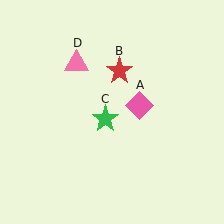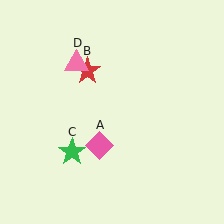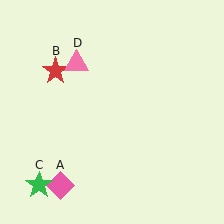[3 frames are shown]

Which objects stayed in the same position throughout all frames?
Pink triangle (object D) remained stationary.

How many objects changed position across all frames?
3 objects changed position: pink diamond (object A), red star (object B), green star (object C).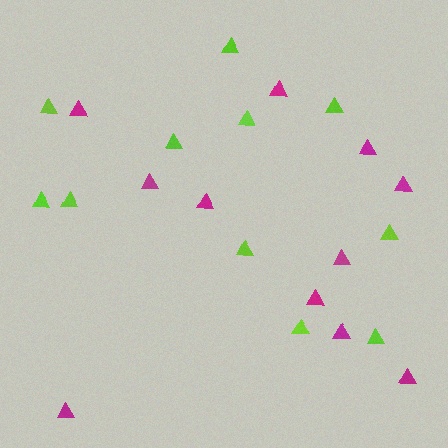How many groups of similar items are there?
There are 2 groups: one group of lime triangles (11) and one group of magenta triangles (11).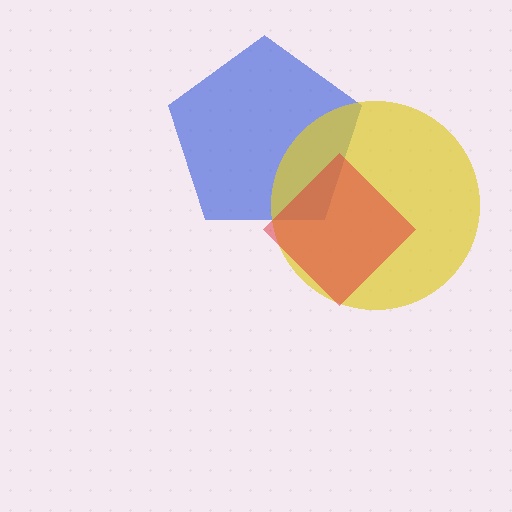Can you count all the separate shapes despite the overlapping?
Yes, there are 3 separate shapes.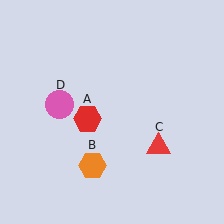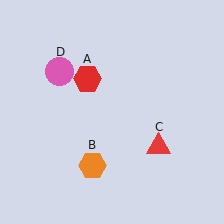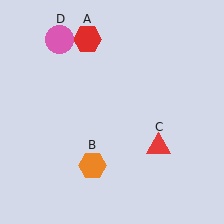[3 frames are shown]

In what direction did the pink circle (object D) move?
The pink circle (object D) moved up.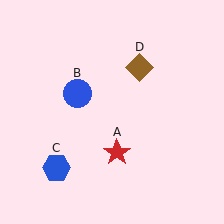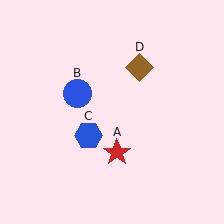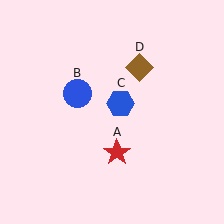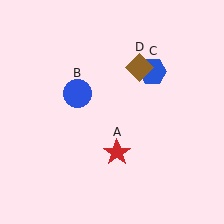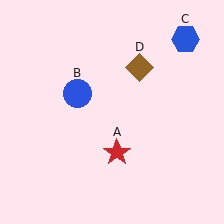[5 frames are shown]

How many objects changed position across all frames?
1 object changed position: blue hexagon (object C).